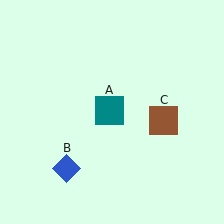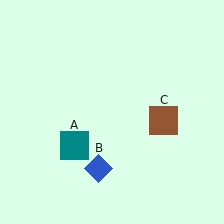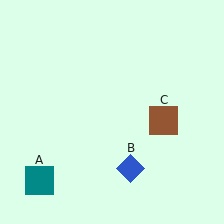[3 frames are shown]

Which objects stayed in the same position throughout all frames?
Brown square (object C) remained stationary.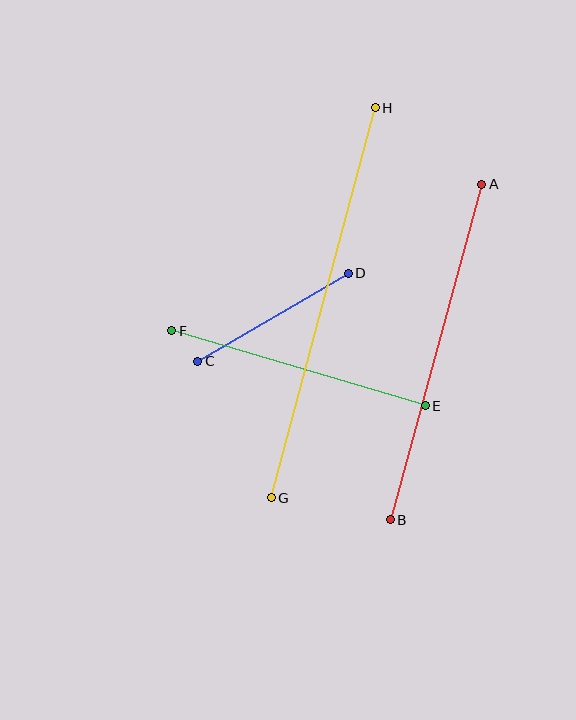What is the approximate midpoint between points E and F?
The midpoint is at approximately (299, 368) pixels.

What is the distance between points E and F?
The distance is approximately 265 pixels.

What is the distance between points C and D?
The distance is approximately 174 pixels.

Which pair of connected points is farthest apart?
Points G and H are farthest apart.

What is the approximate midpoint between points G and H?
The midpoint is at approximately (323, 303) pixels.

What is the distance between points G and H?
The distance is approximately 404 pixels.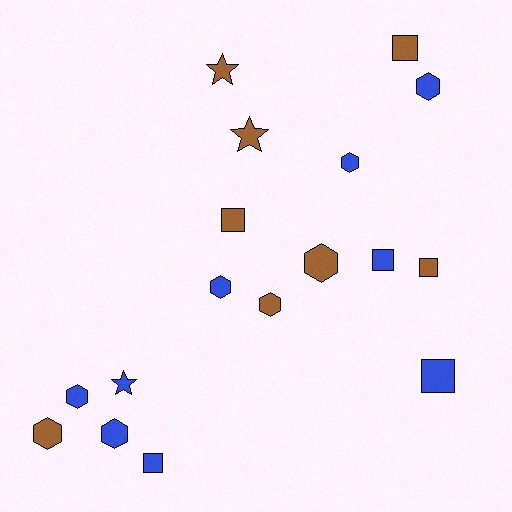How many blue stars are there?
There is 1 blue star.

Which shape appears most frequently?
Hexagon, with 8 objects.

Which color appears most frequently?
Blue, with 9 objects.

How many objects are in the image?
There are 17 objects.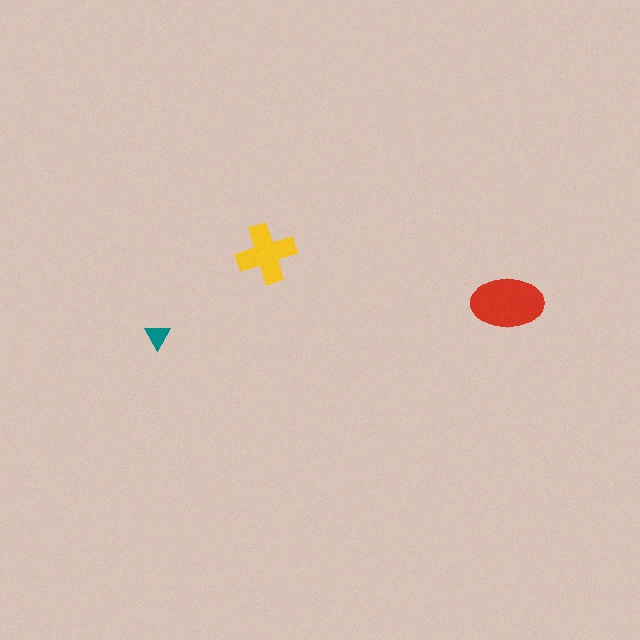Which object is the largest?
The red ellipse.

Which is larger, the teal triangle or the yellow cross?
The yellow cross.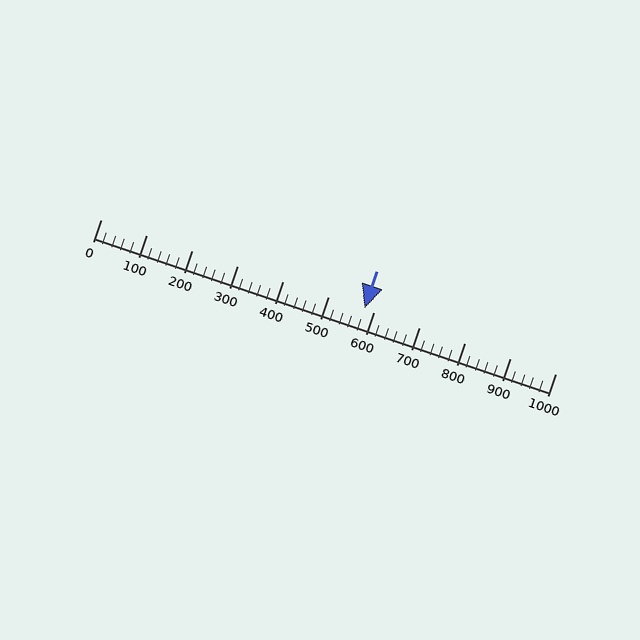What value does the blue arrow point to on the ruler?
The blue arrow points to approximately 580.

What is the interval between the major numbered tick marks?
The major tick marks are spaced 100 units apart.